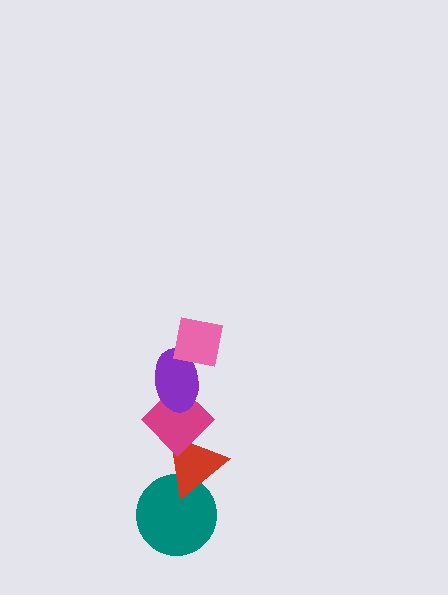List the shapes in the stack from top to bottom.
From top to bottom: the pink square, the purple ellipse, the magenta diamond, the red triangle, the teal circle.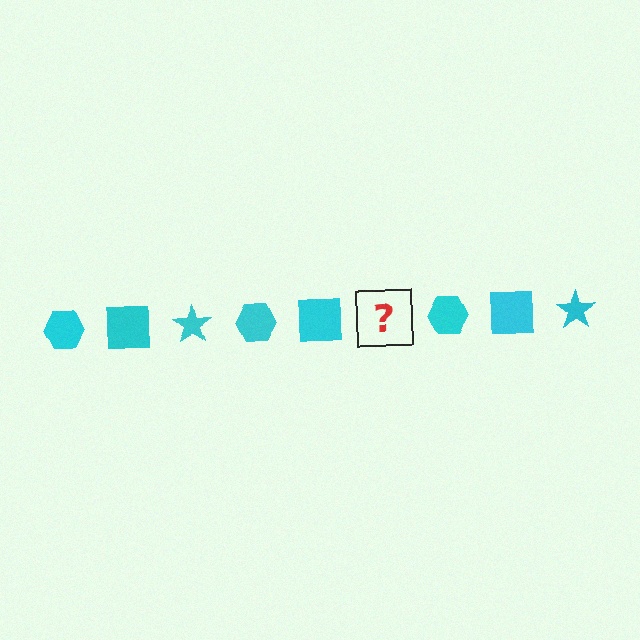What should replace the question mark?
The question mark should be replaced with a cyan star.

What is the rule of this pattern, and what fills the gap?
The rule is that the pattern cycles through hexagon, square, star shapes in cyan. The gap should be filled with a cyan star.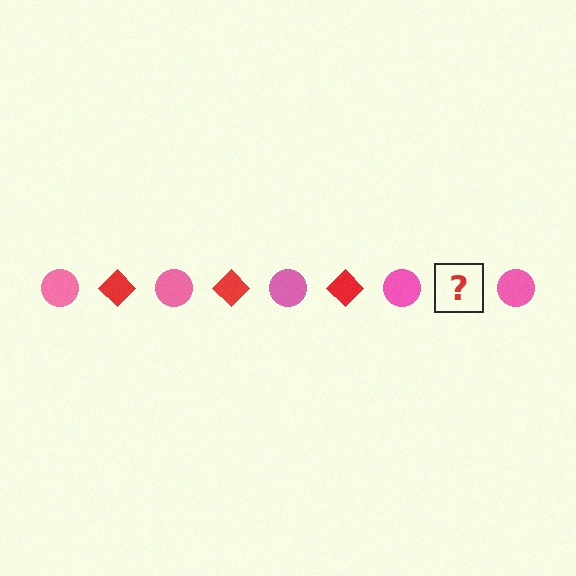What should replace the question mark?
The question mark should be replaced with a red diamond.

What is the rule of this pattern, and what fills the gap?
The rule is that the pattern alternates between pink circle and red diamond. The gap should be filled with a red diamond.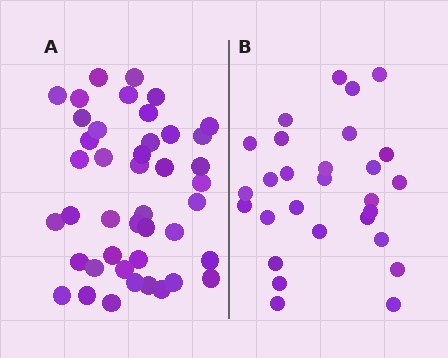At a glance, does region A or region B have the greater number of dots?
Region A (the left region) has more dots.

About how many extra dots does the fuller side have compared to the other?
Region A has approximately 15 more dots than region B.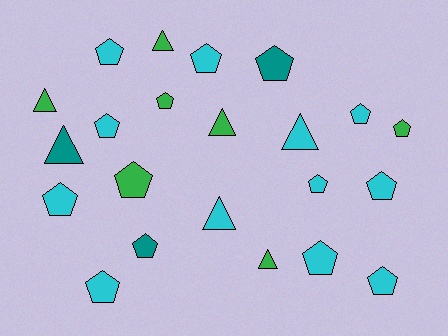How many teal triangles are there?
There is 1 teal triangle.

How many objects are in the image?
There are 22 objects.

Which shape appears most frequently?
Pentagon, with 15 objects.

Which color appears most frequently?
Cyan, with 12 objects.